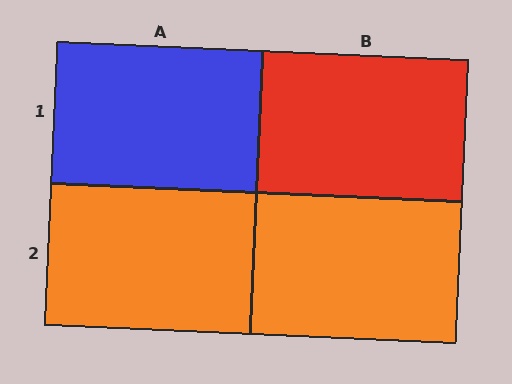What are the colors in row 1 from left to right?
Blue, red.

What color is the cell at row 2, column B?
Orange.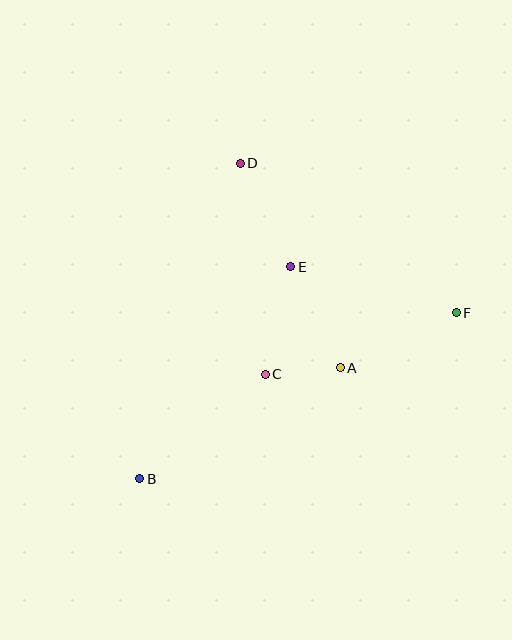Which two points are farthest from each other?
Points B and F are farthest from each other.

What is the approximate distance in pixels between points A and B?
The distance between A and B is approximately 229 pixels.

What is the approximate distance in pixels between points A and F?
The distance between A and F is approximately 128 pixels.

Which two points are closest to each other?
Points A and C are closest to each other.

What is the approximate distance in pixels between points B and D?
The distance between B and D is approximately 331 pixels.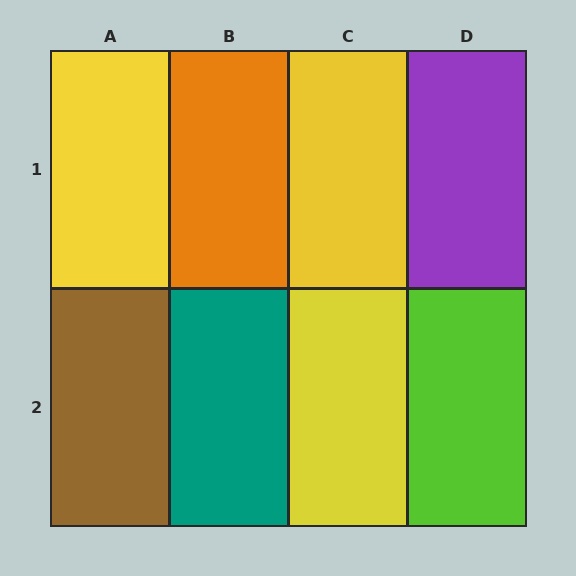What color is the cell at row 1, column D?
Purple.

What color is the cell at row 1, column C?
Yellow.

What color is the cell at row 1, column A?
Yellow.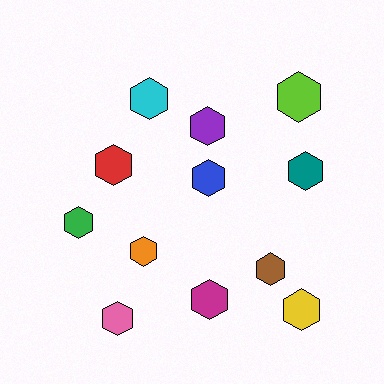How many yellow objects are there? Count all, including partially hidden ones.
There is 1 yellow object.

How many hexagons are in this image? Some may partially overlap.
There are 12 hexagons.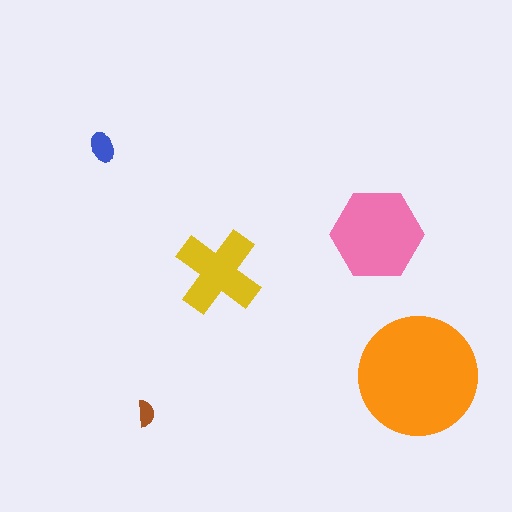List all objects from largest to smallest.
The orange circle, the pink hexagon, the yellow cross, the blue ellipse, the brown semicircle.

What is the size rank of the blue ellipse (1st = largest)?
4th.